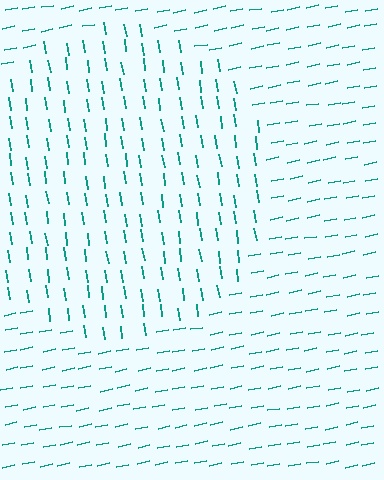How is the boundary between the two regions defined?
The boundary is defined purely by a change in line orientation (approximately 87 degrees difference). All lines are the same color and thickness.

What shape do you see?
I see a circle.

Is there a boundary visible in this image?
Yes, there is a texture boundary formed by a change in line orientation.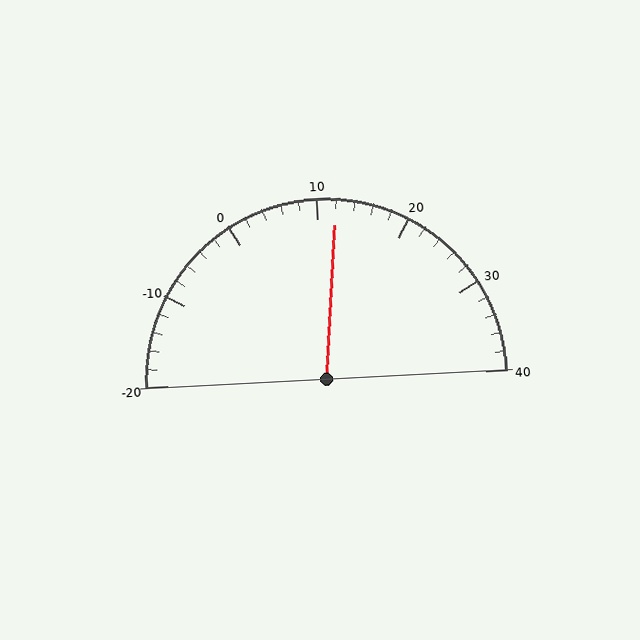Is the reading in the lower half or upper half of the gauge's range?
The reading is in the upper half of the range (-20 to 40).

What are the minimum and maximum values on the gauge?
The gauge ranges from -20 to 40.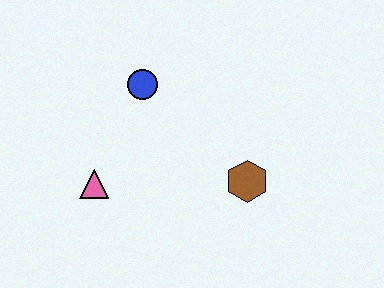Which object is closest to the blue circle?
The pink triangle is closest to the blue circle.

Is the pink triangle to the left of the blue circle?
Yes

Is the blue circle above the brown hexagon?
Yes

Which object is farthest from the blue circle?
The brown hexagon is farthest from the blue circle.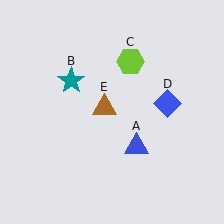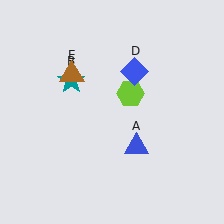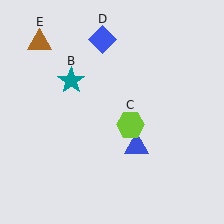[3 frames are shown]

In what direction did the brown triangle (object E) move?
The brown triangle (object E) moved up and to the left.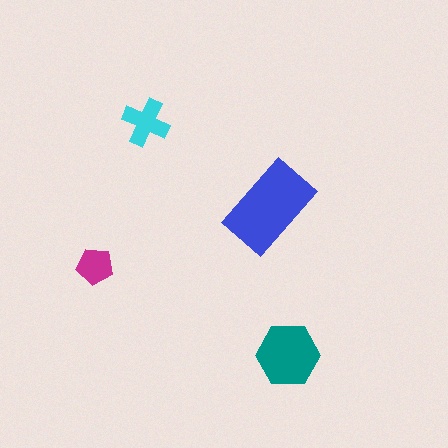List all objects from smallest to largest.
The magenta pentagon, the cyan cross, the teal hexagon, the blue rectangle.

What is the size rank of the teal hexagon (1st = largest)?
2nd.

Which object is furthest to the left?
The magenta pentagon is leftmost.